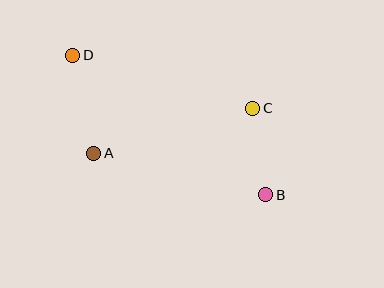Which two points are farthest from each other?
Points B and D are farthest from each other.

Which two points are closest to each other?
Points B and C are closest to each other.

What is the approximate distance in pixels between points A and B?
The distance between A and B is approximately 177 pixels.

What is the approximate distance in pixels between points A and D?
The distance between A and D is approximately 100 pixels.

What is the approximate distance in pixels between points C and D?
The distance between C and D is approximately 188 pixels.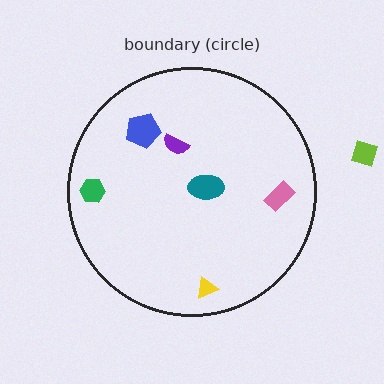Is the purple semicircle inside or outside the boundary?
Inside.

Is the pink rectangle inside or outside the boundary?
Inside.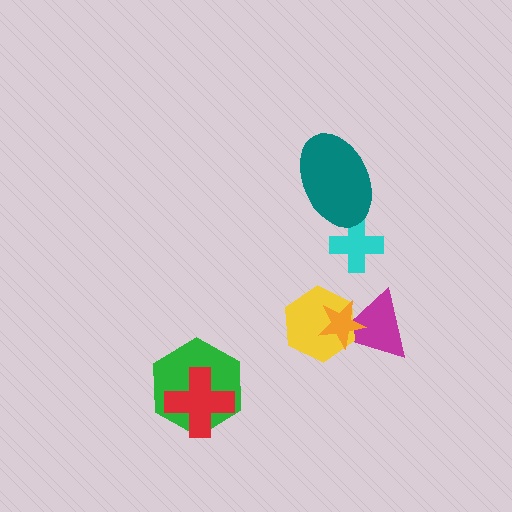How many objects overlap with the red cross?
1 object overlaps with the red cross.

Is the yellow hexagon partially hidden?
Yes, it is partially covered by another shape.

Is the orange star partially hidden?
No, no other shape covers it.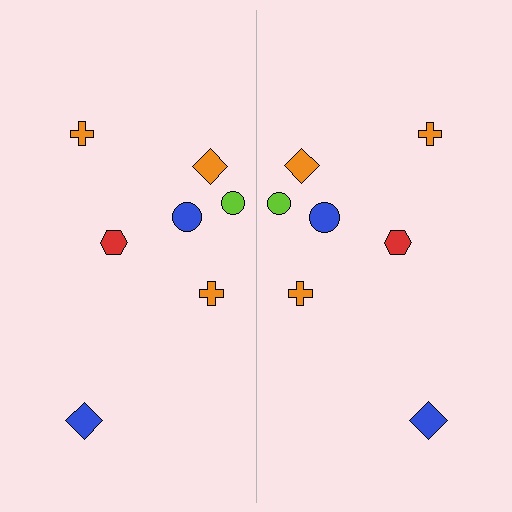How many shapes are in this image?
There are 14 shapes in this image.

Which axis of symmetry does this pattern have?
The pattern has a vertical axis of symmetry running through the center of the image.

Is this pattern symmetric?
Yes, this pattern has bilateral (reflection) symmetry.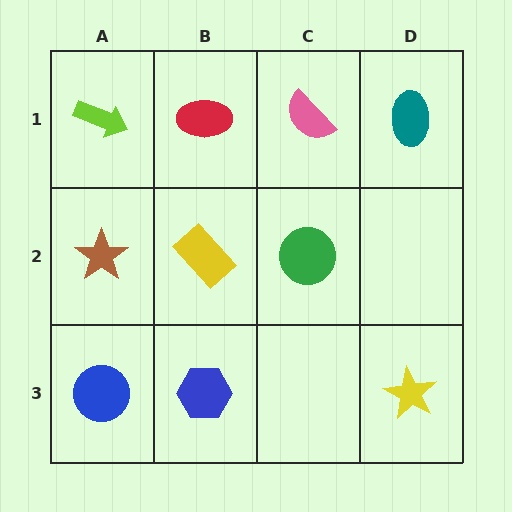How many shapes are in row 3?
3 shapes.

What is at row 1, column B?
A red ellipse.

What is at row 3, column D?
A yellow star.